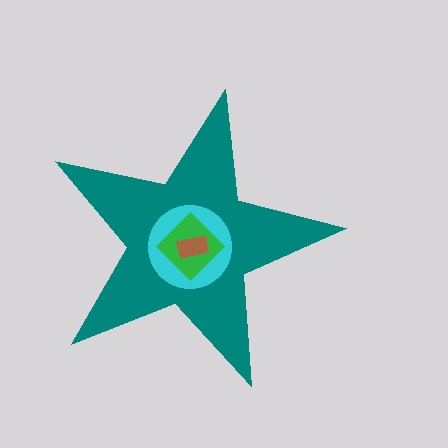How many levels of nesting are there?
4.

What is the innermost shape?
The brown rectangle.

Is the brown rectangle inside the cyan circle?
Yes.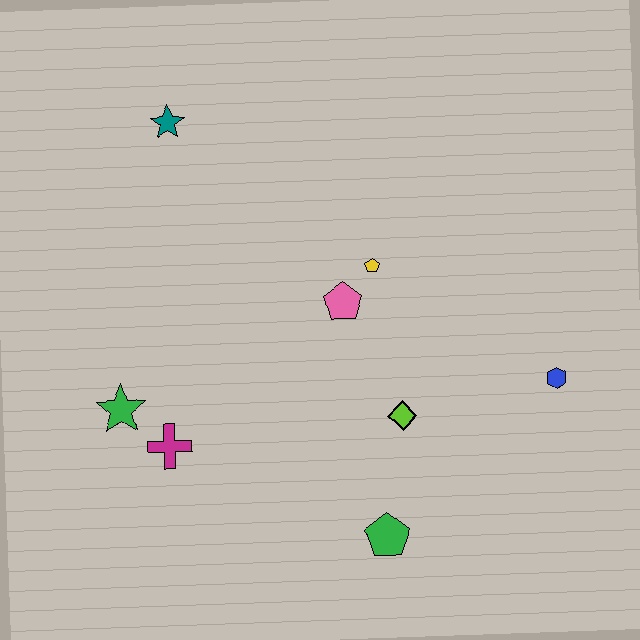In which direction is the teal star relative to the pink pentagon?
The teal star is above the pink pentagon.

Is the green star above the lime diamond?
Yes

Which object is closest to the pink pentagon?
The yellow pentagon is closest to the pink pentagon.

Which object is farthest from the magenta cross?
The blue hexagon is farthest from the magenta cross.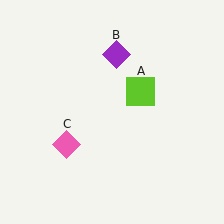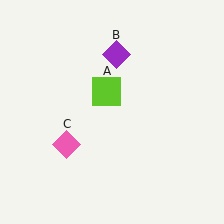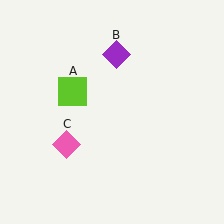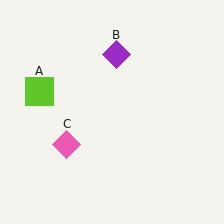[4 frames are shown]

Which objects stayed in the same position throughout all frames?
Purple diamond (object B) and pink diamond (object C) remained stationary.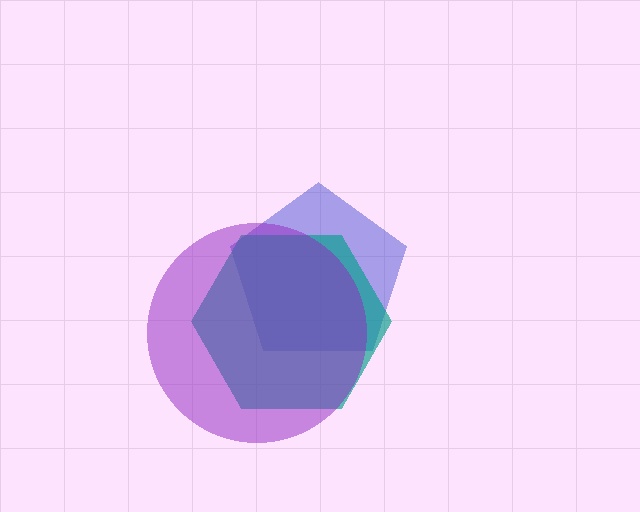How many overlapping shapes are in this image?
There are 3 overlapping shapes in the image.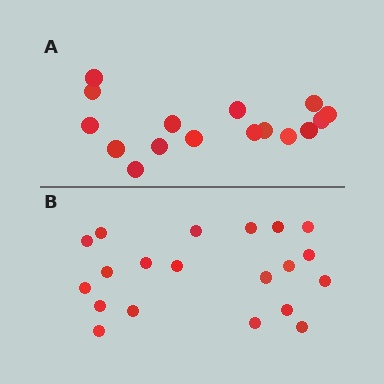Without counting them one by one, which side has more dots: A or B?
Region B (the bottom region) has more dots.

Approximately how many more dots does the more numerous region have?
Region B has about 4 more dots than region A.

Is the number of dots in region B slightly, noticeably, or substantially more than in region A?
Region B has noticeably more, but not dramatically so. The ratio is roughly 1.2 to 1.